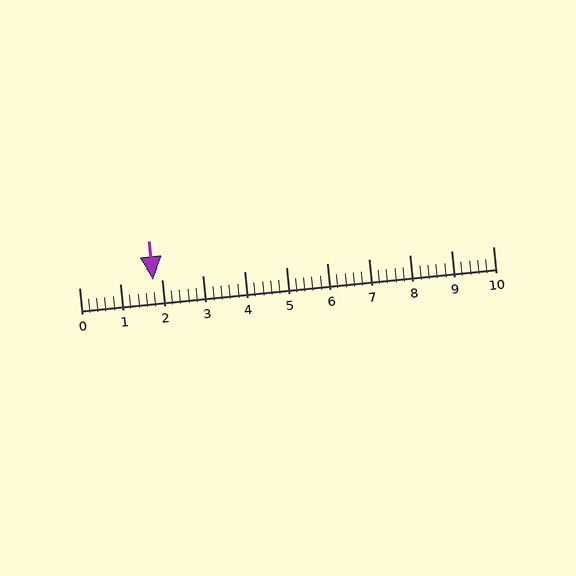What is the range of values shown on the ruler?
The ruler shows values from 0 to 10.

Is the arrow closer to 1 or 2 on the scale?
The arrow is closer to 2.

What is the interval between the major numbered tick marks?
The major tick marks are spaced 1 units apart.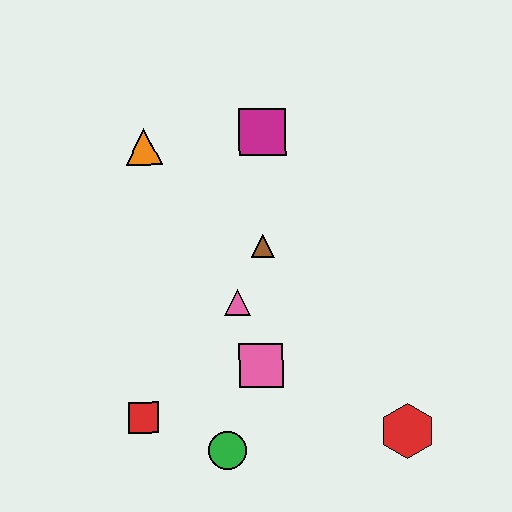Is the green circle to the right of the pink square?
No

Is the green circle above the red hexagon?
No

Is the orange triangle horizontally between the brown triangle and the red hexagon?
No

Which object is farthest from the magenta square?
The red hexagon is farthest from the magenta square.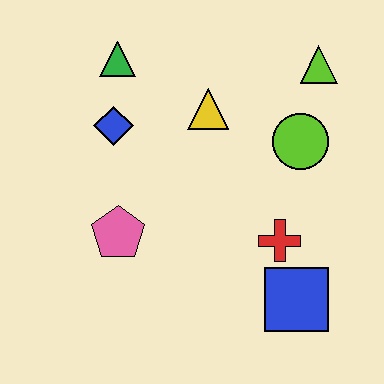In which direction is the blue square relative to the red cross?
The blue square is below the red cross.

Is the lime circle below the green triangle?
Yes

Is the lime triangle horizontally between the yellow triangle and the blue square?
No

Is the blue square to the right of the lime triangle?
No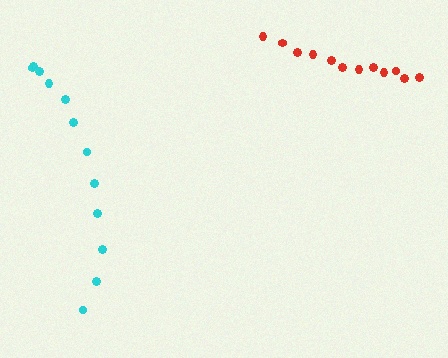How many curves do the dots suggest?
There are 2 distinct paths.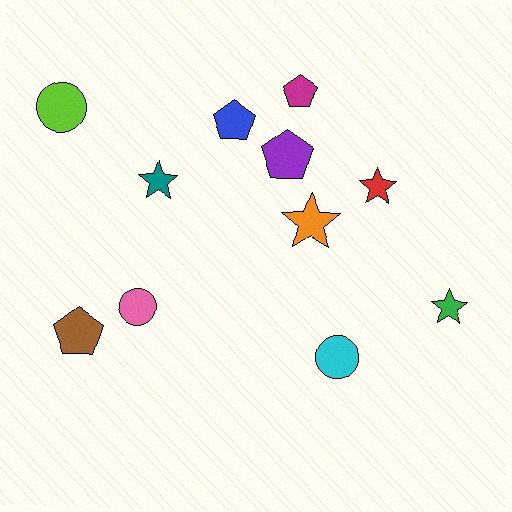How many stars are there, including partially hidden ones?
There are 4 stars.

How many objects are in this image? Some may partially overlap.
There are 11 objects.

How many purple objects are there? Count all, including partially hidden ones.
There is 1 purple object.